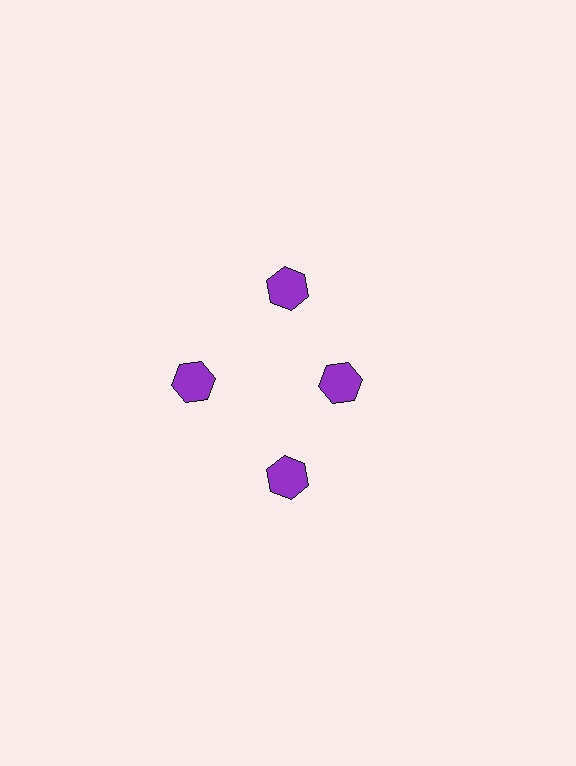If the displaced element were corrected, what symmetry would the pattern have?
It would have 4-fold rotational symmetry — the pattern would map onto itself every 90 degrees.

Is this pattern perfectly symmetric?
No. The 4 purple hexagons are arranged in a ring, but one element near the 3 o'clock position is pulled inward toward the center, breaking the 4-fold rotational symmetry.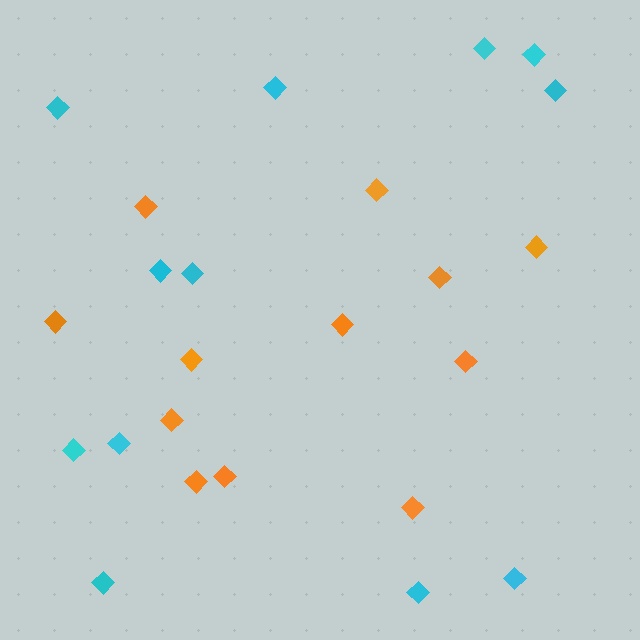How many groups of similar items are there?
There are 2 groups: one group of cyan diamonds (12) and one group of orange diamonds (12).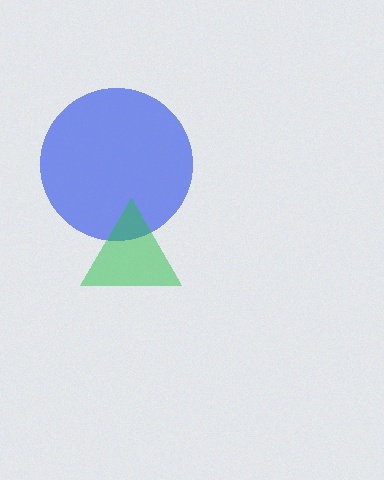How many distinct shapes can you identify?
There are 2 distinct shapes: a blue circle, a green triangle.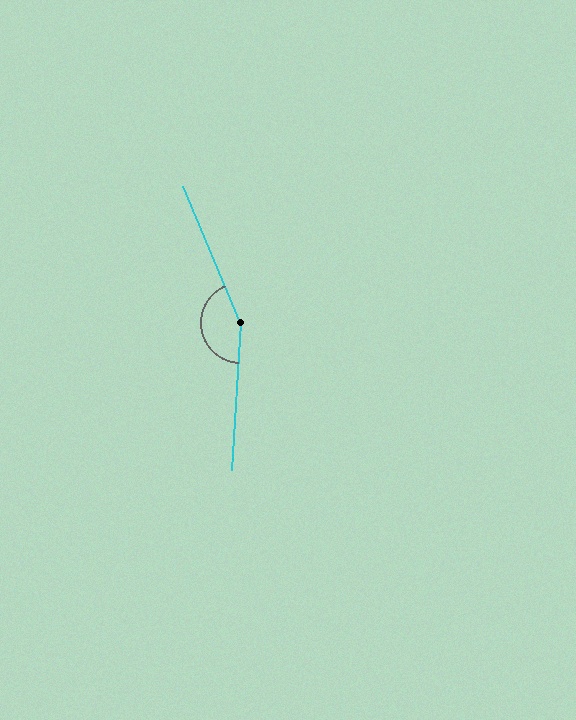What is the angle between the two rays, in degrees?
Approximately 154 degrees.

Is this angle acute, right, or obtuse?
It is obtuse.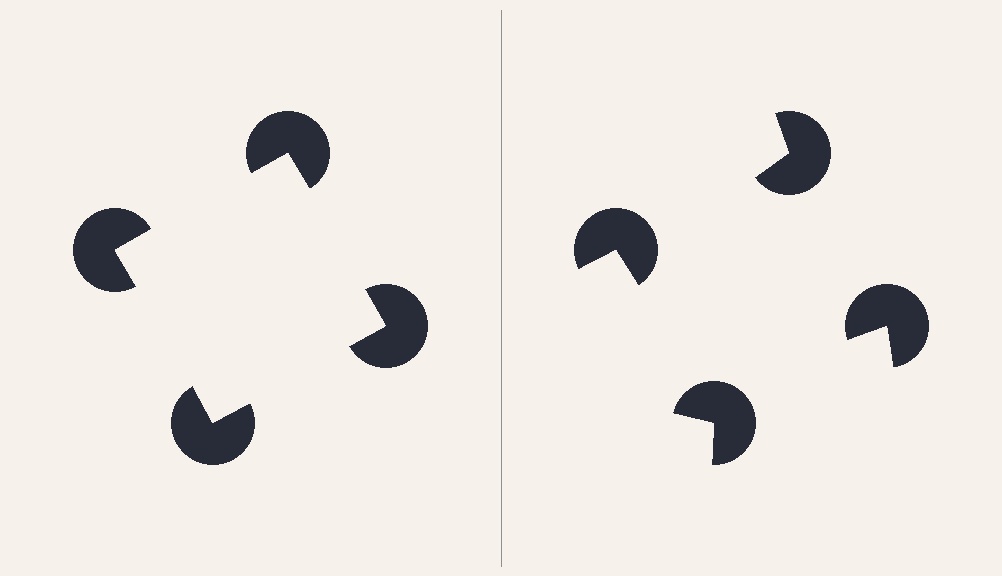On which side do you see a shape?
An illusory square appears on the left side. On the right side the wedge cuts are rotated, so no coherent shape forms.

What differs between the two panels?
The pac-man discs are positioned identically on both sides; only the wedge orientations differ. On the left they align to a square; on the right they are misaligned.